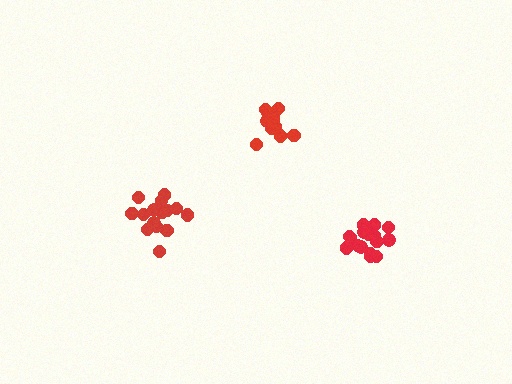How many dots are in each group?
Group 1: 16 dots, Group 2: 16 dots, Group 3: 12 dots (44 total).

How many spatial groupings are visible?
There are 3 spatial groupings.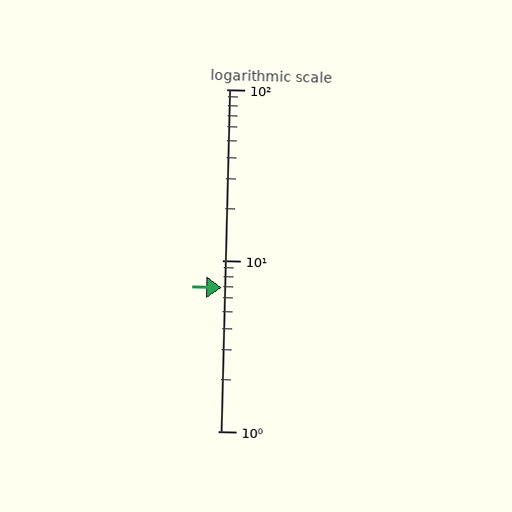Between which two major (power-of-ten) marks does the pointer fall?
The pointer is between 1 and 10.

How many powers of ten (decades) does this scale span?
The scale spans 2 decades, from 1 to 100.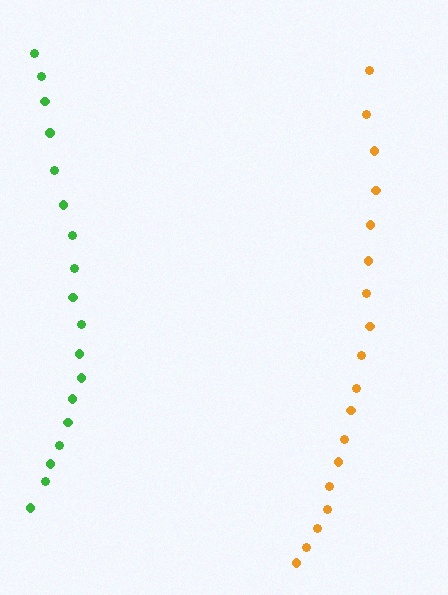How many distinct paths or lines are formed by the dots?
There are 2 distinct paths.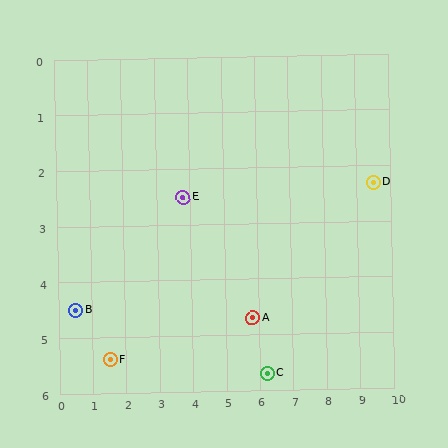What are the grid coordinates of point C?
Point C is at approximately (6.2, 5.7).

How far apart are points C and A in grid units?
Points C and A are about 1.1 grid units apart.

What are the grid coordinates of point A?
Point A is at approximately (5.8, 4.7).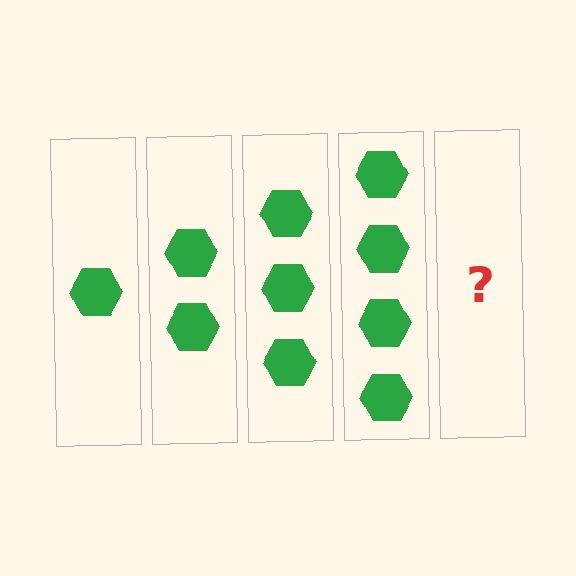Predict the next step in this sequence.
The next step is 5 hexagons.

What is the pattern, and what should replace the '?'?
The pattern is that each step adds one more hexagon. The '?' should be 5 hexagons.